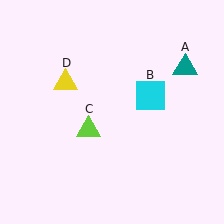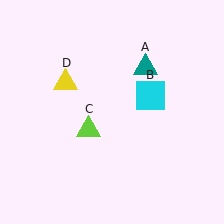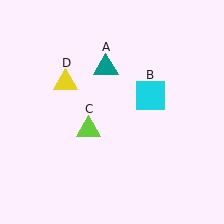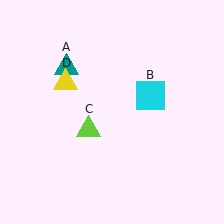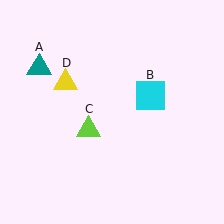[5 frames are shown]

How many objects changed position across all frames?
1 object changed position: teal triangle (object A).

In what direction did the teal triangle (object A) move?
The teal triangle (object A) moved left.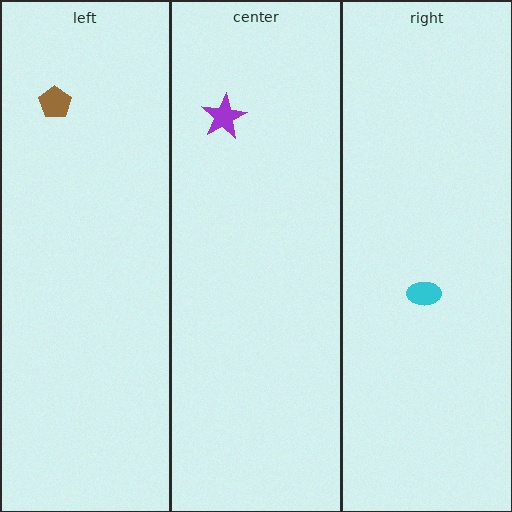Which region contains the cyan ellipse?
The right region.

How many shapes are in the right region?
1.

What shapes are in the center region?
The purple star.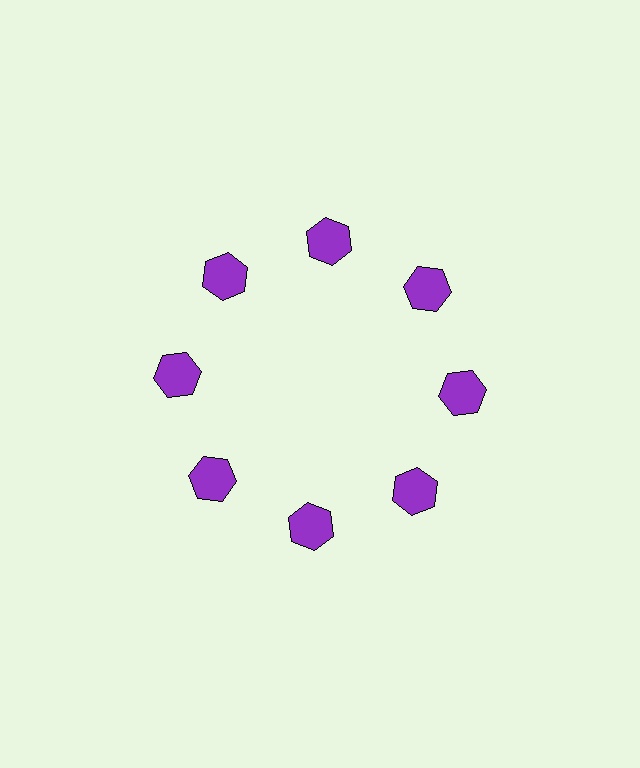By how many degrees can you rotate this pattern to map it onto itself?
The pattern maps onto itself every 45 degrees of rotation.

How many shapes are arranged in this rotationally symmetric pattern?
There are 8 shapes, arranged in 8 groups of 1.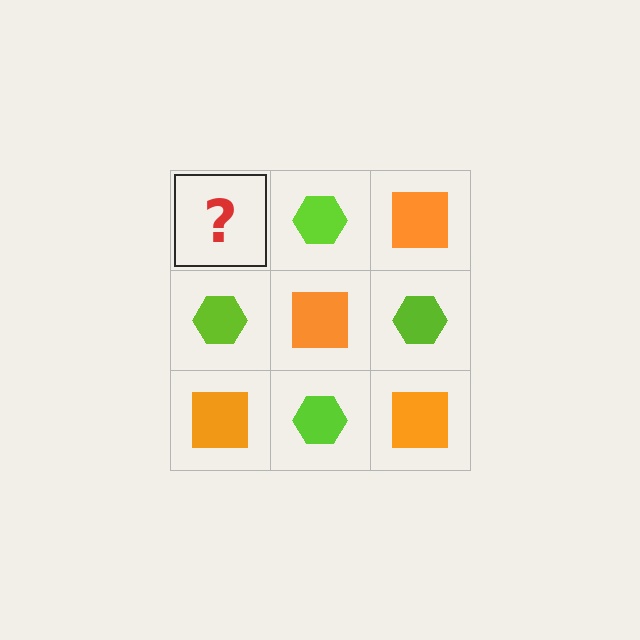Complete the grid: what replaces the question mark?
The question mark should be replaced with an orange square.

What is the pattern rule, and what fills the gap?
The rule is that it alternates orange square and lime hexagon in a checkerboard pattern. The gap should be filled with an orange square.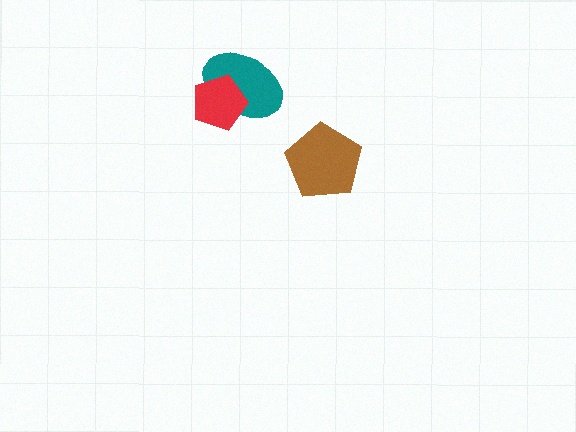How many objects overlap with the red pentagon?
1 object overlaps with the red pentagon.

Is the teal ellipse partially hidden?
Yes, it is partially covered by another shape.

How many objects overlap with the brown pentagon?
0 objects overlap with the brown pentagon.